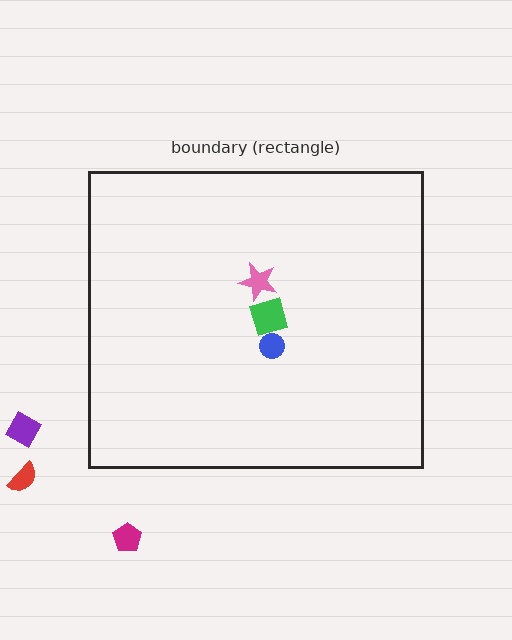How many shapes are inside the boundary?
3 inside, 3 outside.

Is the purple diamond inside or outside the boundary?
Outside.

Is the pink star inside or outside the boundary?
Inside.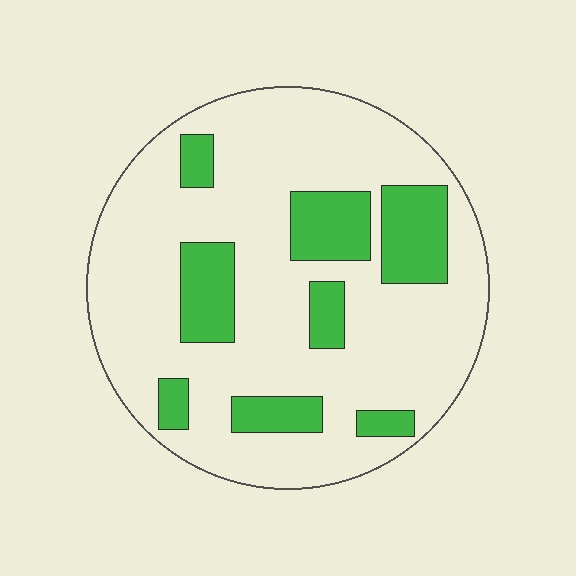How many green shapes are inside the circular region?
8.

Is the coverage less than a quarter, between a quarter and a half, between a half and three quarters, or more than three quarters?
Less than a quarter.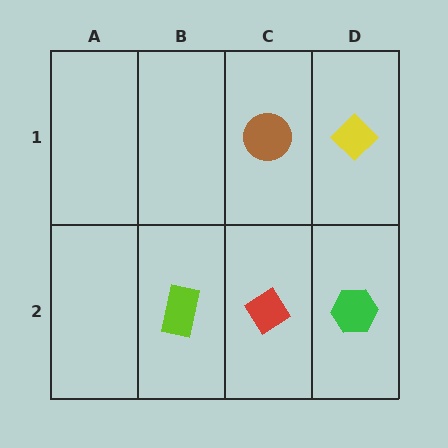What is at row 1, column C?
A brown circle.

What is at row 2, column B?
A lime rectangle.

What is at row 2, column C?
A red diamond.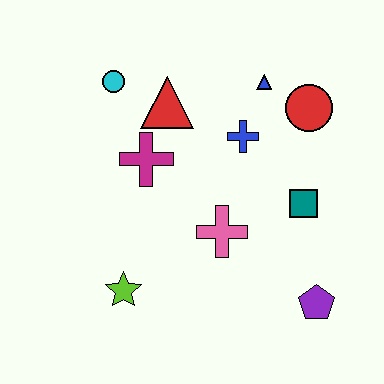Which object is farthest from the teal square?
The cyan circle is farthest from the teal square.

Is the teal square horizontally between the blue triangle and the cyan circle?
No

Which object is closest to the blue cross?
The blue triangle is closest to the blue cross.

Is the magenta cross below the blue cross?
Yes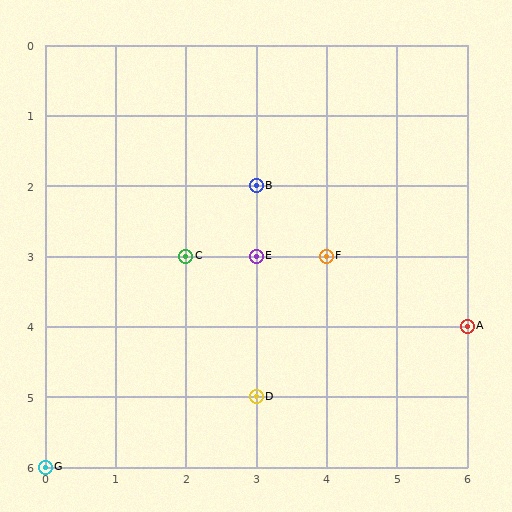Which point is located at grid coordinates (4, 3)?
Point F is at (4, 3).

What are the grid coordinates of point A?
Point A is at grid coordinates (6, 4).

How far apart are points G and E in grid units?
Points G and E are 3 columns and 3 rows apart (about 4.2 grid units diagonally).